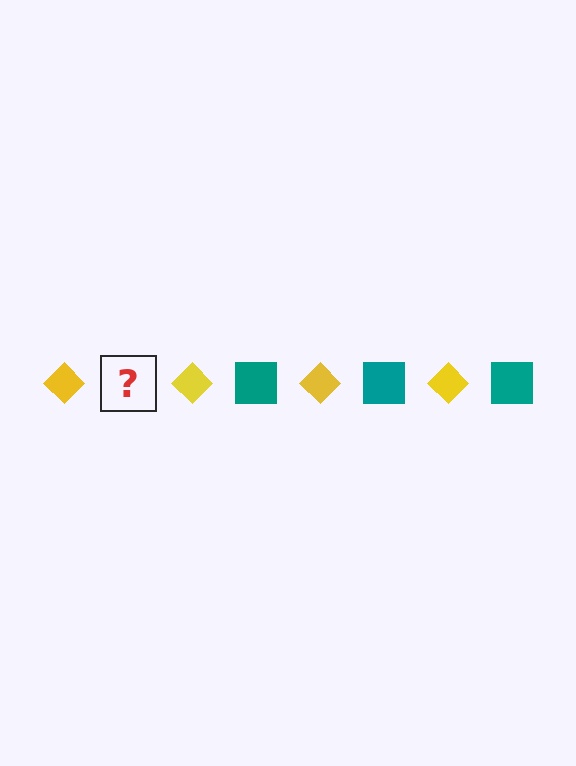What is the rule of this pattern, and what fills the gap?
The rule is that the pattern alternates between yellow diamond and teal square. The gap should be filled with a teal square.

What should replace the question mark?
The question mark should be replaced with a teal square.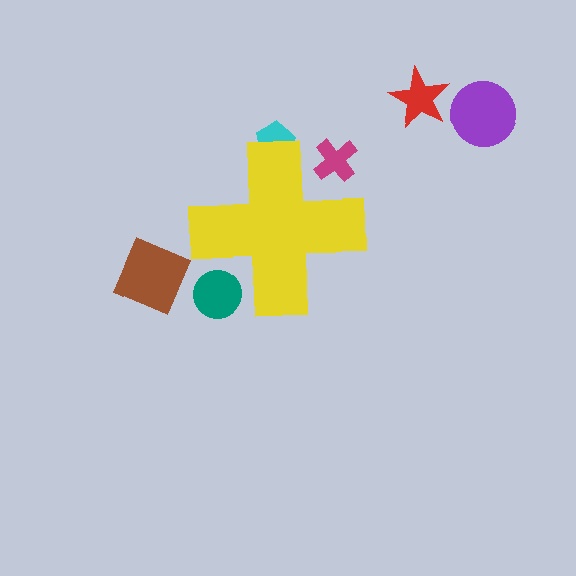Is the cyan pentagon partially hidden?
Yes, the cyan pentagon is partially hidden behind the yellow cross.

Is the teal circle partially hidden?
Yes, the teal circle is partially hidden behind the yellow cross.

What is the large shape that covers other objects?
A yellow cross.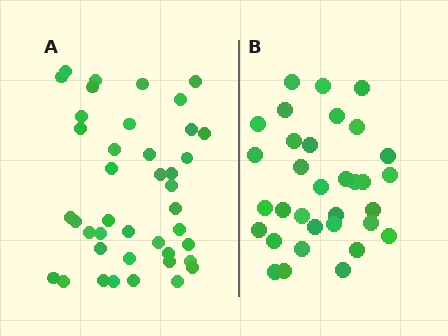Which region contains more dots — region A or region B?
Region A (the left region) has more dots.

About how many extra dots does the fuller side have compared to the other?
Region A has roughly 8 or so more dots than region B.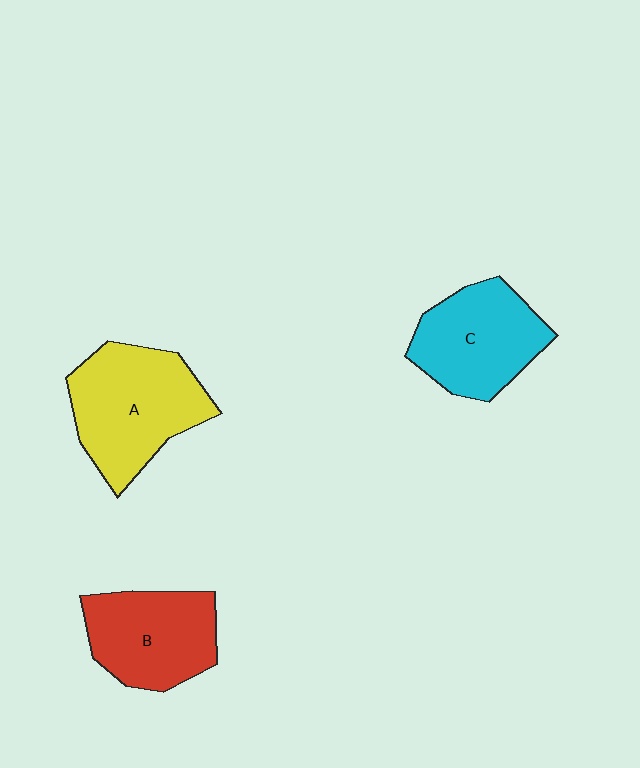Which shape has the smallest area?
Shape B (red).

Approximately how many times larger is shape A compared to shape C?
Approximately 1.2 times.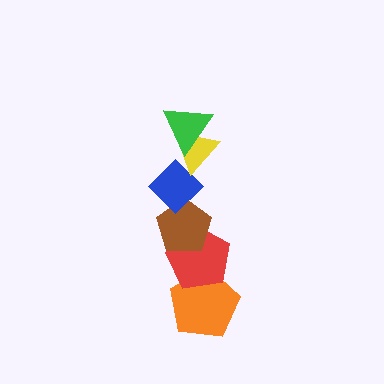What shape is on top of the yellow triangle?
The green triangle is on top of the yellow triangle.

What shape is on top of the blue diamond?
The yellow triangle is on top of the blue diamond.